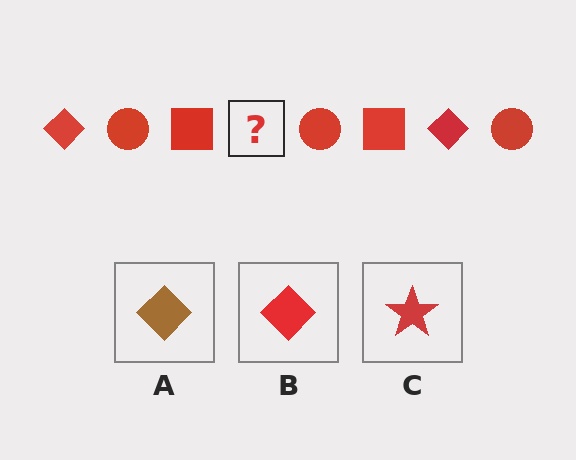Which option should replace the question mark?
Option B.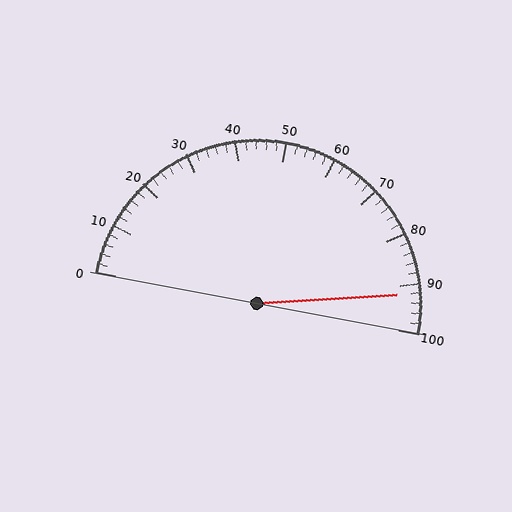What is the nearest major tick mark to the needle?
The nearest major tick mark is 90.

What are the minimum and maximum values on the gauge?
The gauge ranges from 0 to 100.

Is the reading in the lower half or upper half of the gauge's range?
The reading is in the upper half of the range (0 to 100).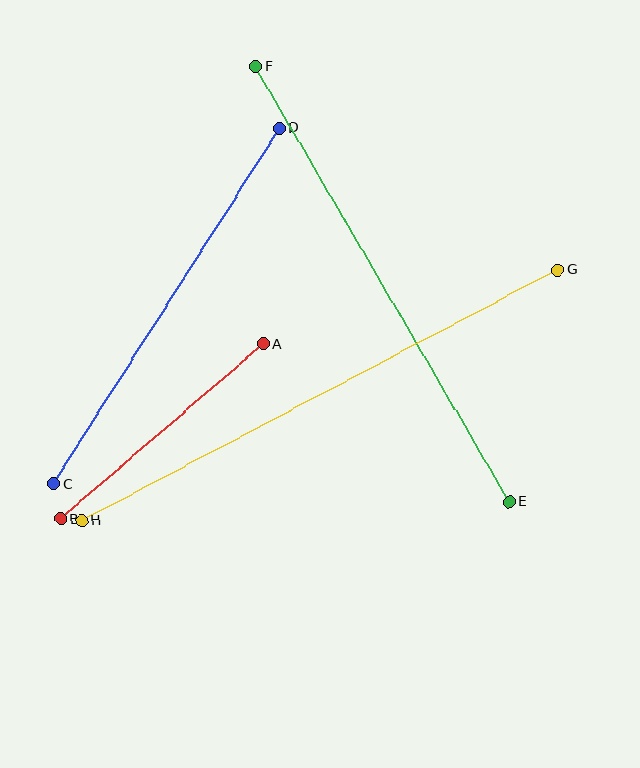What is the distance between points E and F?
The distance is approximately 504 pixels.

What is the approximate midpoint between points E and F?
The midpoint is at approximately (383, 284) pixels.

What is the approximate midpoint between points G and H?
The midpoint is at approximately (320, 395) pixels.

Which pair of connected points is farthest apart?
Points G and H are farthest apart.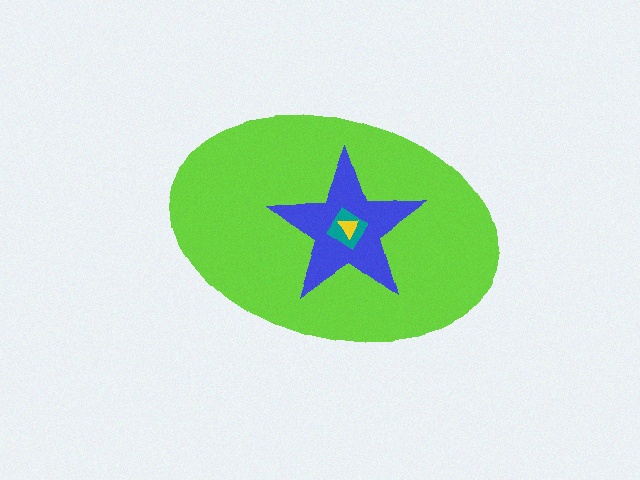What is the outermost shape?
The lime ellipse.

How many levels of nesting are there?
4.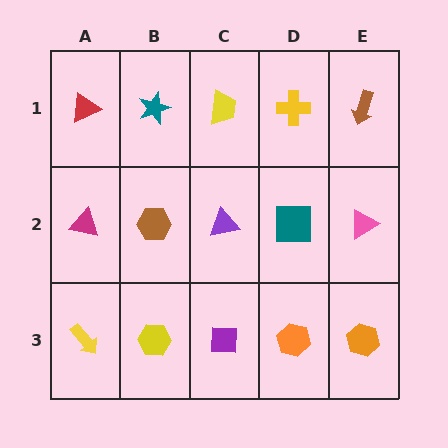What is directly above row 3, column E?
A pink triangle.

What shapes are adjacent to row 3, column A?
A magenta triangle (row 2, column A), a yellow hexagon (row 3, column B).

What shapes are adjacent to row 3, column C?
A purple triangle (row 2, column C), a yellow hexagon (row 3, column B), an orange hexagon (row 3, column D).